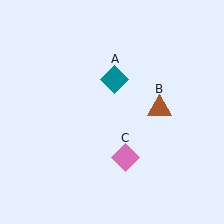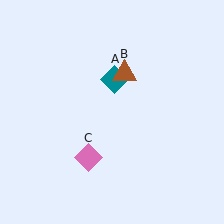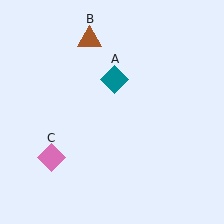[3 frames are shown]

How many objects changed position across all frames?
2 objects changed position: brown triangle (object B), pink diamond (object C).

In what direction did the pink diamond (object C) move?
The pink diamond (object C) moved left.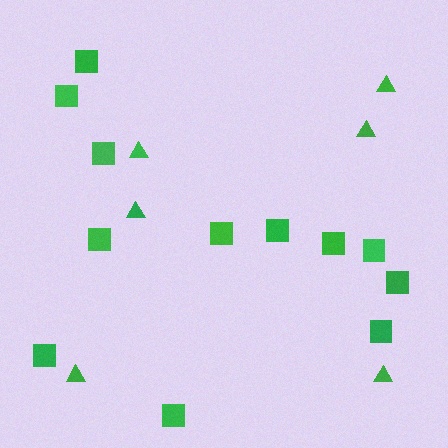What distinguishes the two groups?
There are 2 groups: one group of triangles (6) and one group of squares (12).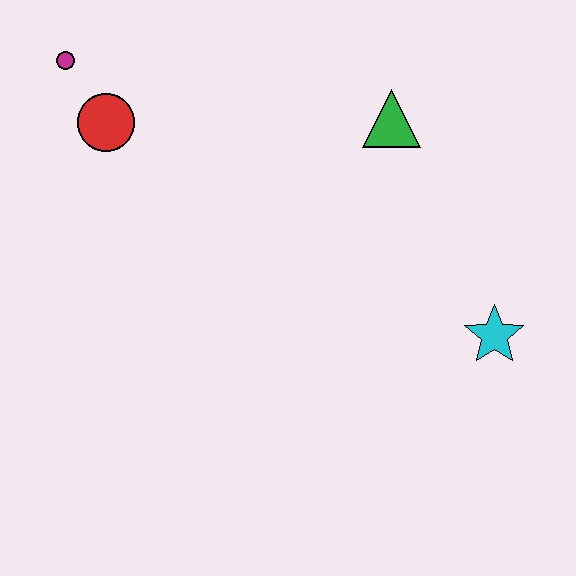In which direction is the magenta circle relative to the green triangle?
The magenta circle is to the left of the green triangle.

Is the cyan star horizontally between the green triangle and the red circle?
No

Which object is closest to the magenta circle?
The red circle is closest to the magenta circle.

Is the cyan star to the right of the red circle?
Yes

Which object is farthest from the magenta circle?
The cyan star is farthest from the magenta circle.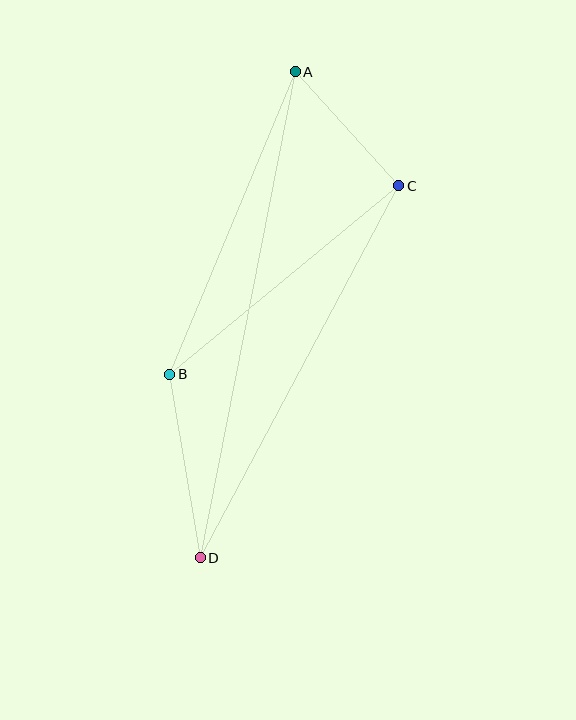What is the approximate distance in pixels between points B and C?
The distance between B and C is approximately 297 pixels.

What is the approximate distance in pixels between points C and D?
The distance between C and D is approximately 421 pixels.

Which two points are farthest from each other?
Points A and D are farthest from each other.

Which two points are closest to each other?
Points A and C are closest to each other.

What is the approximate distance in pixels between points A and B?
The distance between A and B is approximately 328 pixels.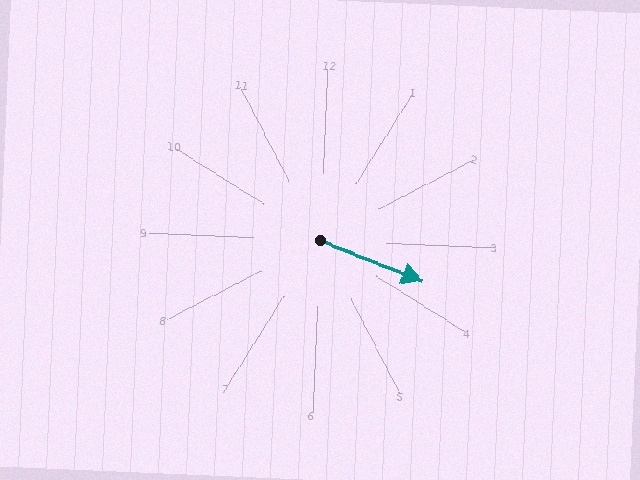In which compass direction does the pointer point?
East.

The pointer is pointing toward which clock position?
Roughly 4 o'clock.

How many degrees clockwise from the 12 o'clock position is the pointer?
Approximately 109 degrees.